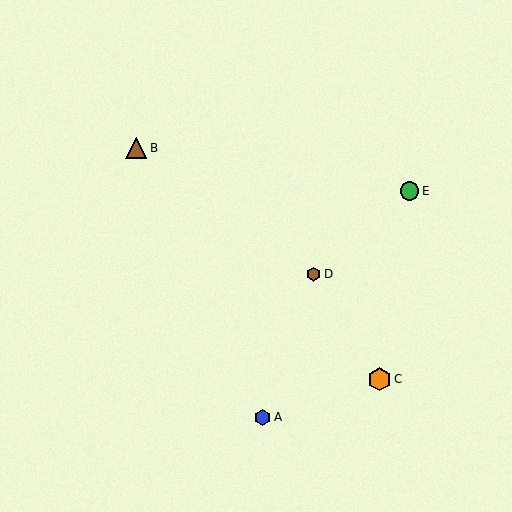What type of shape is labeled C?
Shape C is an orange hexagon.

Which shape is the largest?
The orange hexagon (labeled C) is the largest.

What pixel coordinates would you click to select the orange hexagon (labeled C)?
Click at (379, 379) to select the orange hexagon C.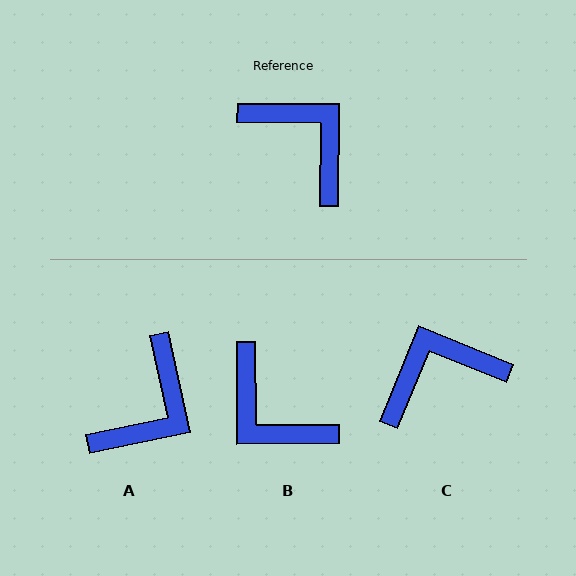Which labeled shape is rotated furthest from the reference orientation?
B, about 179 degrees away.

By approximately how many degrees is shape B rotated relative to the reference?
Approximately 179 degrees clockwise.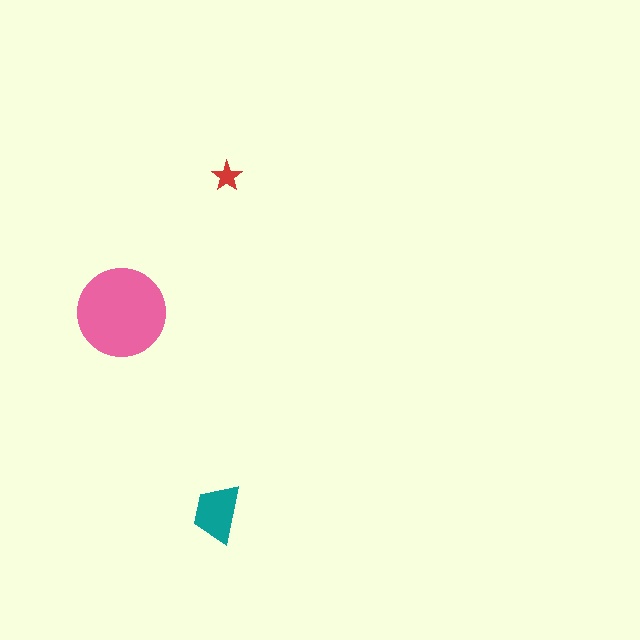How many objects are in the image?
There are 3 objects in the image.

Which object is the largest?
The pink circle.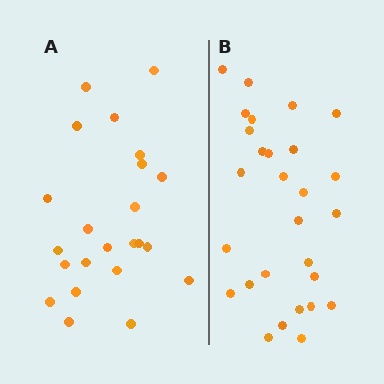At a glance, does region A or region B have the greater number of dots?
Region B (the right region) has more dots.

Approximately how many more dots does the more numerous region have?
Region B has about 5 more dots than region A.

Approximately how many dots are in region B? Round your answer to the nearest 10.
About 30 dots. (The exact count is 28, which rounds to 30.)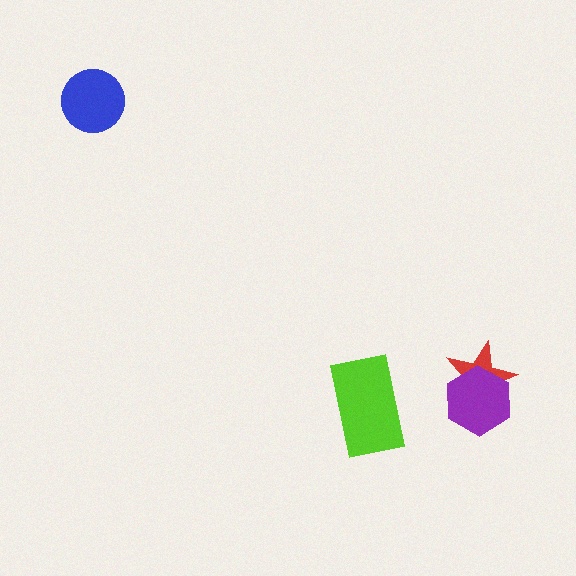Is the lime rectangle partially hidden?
No, no other shape covers it.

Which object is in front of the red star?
The purple hexagon is in front of the red star.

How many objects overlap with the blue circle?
0 objects overlap with the blue circle.